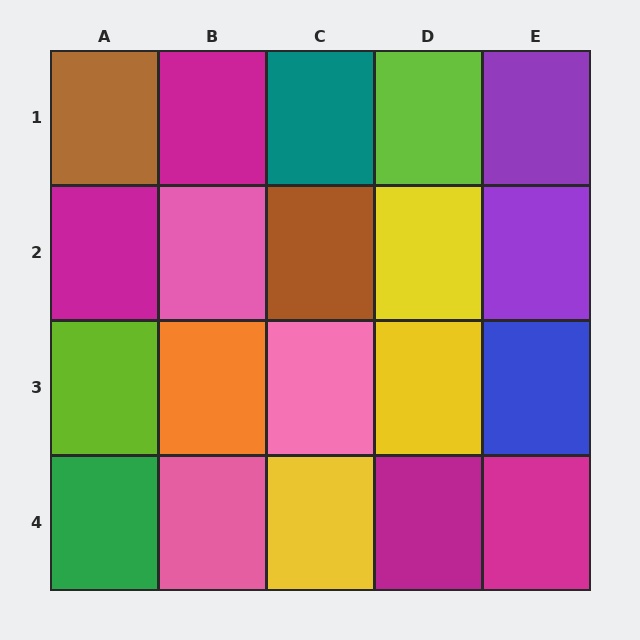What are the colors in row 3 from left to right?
Lime, orange, pink, yellow, blue.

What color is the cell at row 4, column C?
Yellow.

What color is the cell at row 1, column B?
Magenta.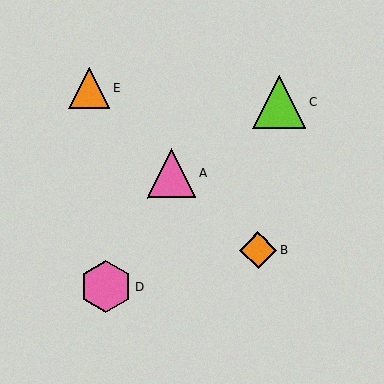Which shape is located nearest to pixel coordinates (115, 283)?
The pink hexagon (labeled D) at (106, 287) is nearest to that location.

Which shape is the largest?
The lime triangle (labeled C) is the largest.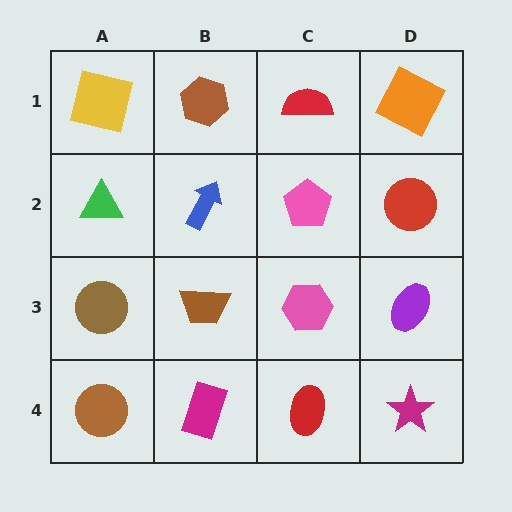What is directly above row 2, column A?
A yellow square.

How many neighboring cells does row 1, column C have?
3.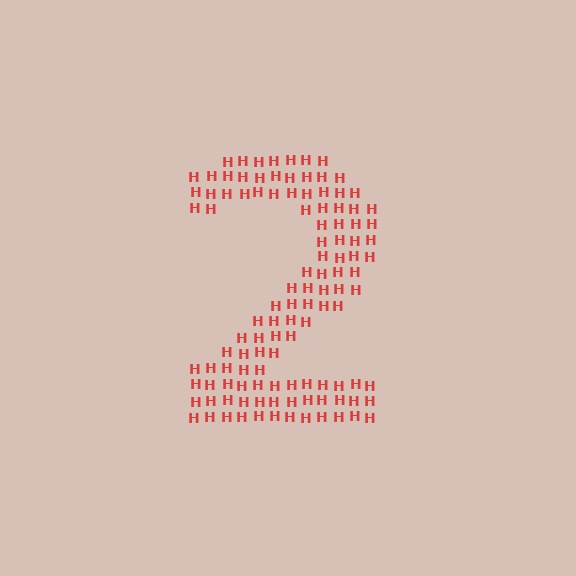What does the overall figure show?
The overall figure shows the digit 2.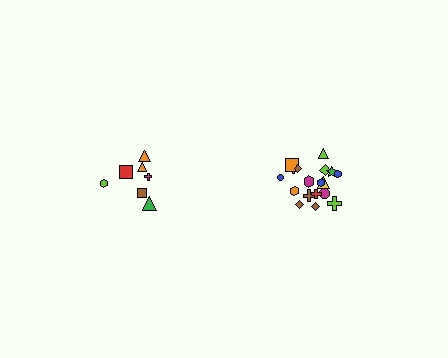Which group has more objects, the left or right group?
The right group.